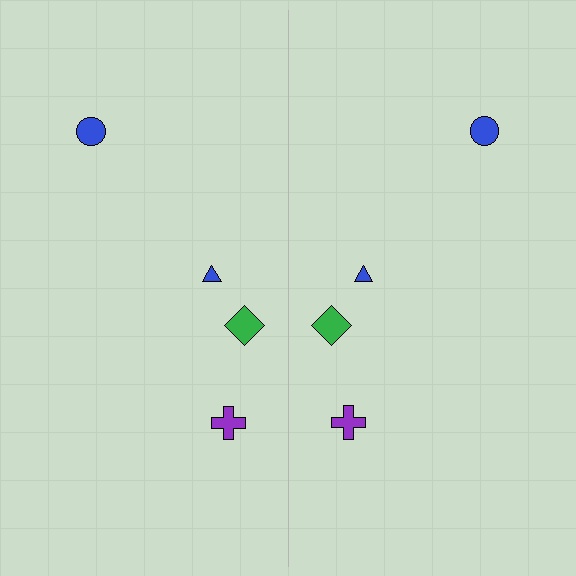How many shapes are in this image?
There are 8 shapes in this image.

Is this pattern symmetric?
Yes, this pattern has bilateral (reflection) symmetry.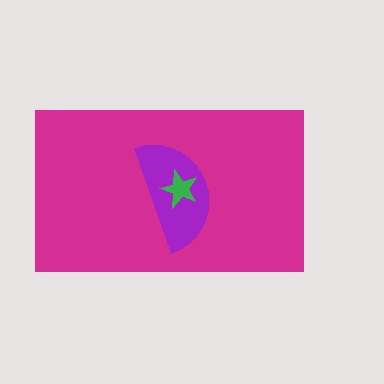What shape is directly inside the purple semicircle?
The green star.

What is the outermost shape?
The magenta rectangle.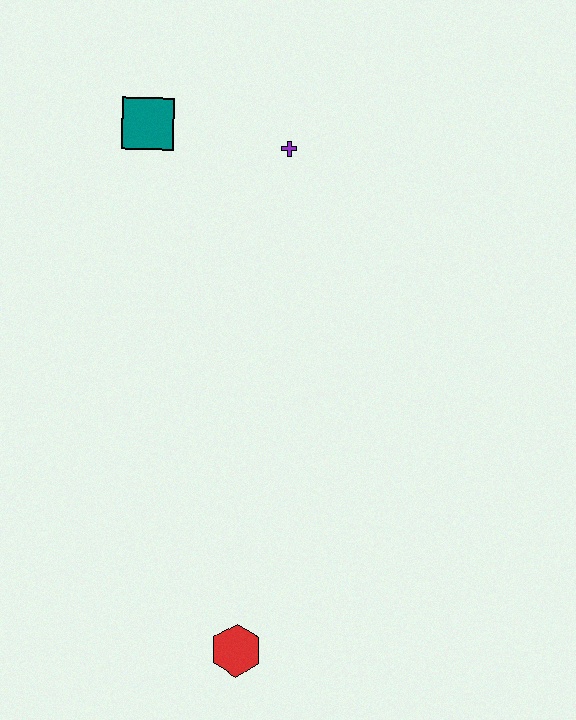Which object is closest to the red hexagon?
The purple cross is closest to the red hexagon.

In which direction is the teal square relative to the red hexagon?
The teal square is above the red hexagon.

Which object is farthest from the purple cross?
The red hexagon is farthest from the purple cross.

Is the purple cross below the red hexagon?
No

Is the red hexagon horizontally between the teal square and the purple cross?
Yes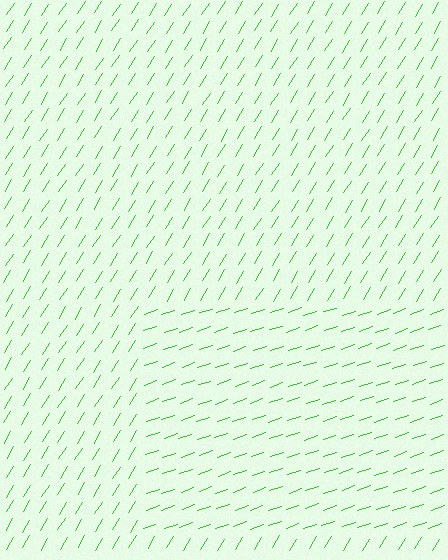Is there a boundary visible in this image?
Yes, there is a texture boundary formed by a change in line orientation.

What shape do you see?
I see a rectangle.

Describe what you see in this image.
The image is filled with small green line segments. A rectangle region in the image has lines oriented differently from the surrounding lines, creating a visible texture boundary.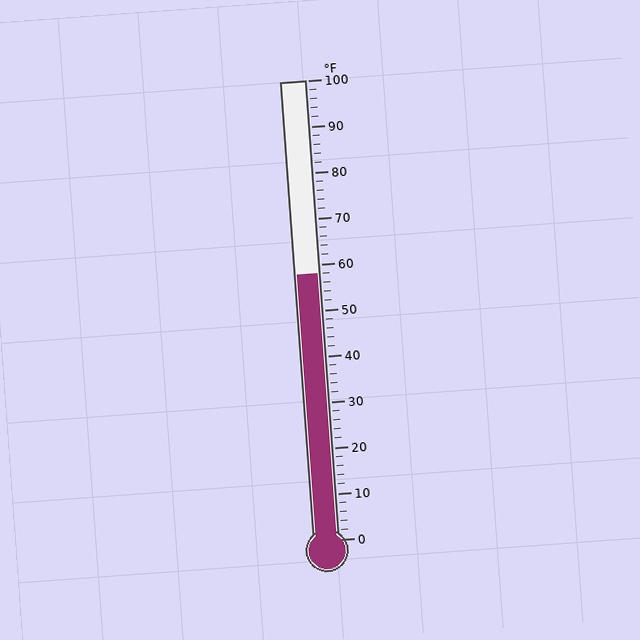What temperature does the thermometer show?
The thermometer shows approximately 58°F.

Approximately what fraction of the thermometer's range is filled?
The thermometer is filled to approximately 60% of its range.